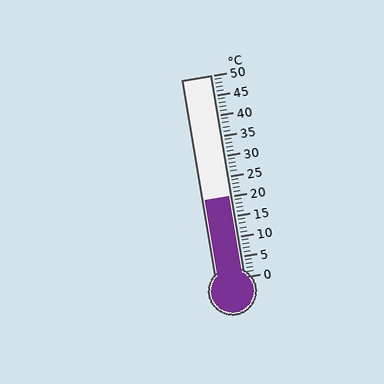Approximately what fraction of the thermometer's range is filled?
The thermometer is filled to approximately 40% of its range.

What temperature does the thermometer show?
The thermometer shows approximately 20°C.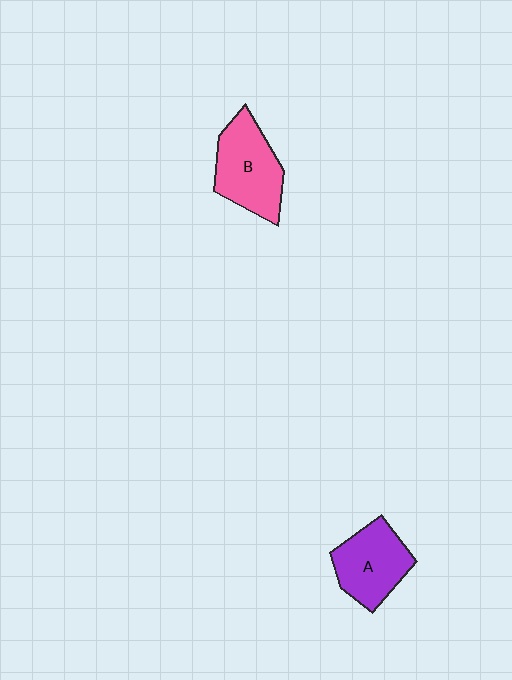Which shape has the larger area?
Shape B (pink).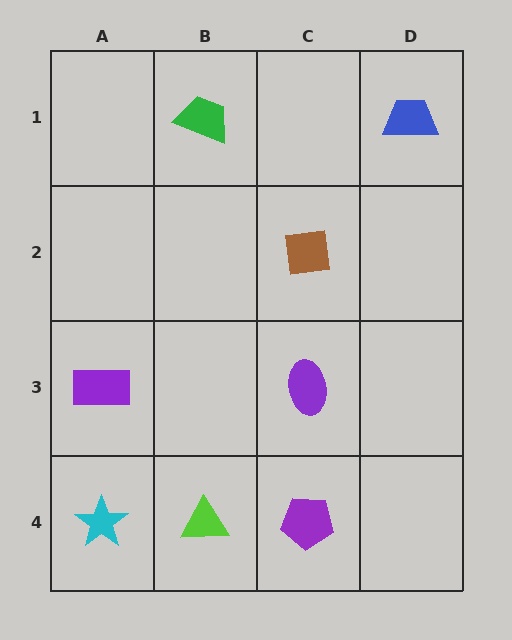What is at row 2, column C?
A brown square.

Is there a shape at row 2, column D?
No, that cell is empty.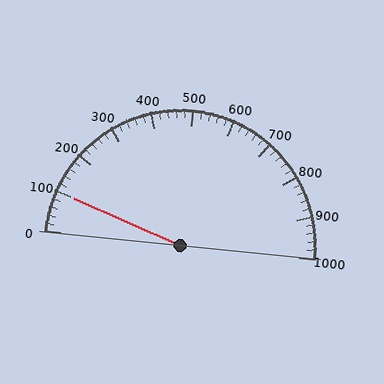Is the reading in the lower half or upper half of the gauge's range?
The reading is in the lower half of the range (0 to 1000).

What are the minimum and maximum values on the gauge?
The gauge ranges from 0 to 1000.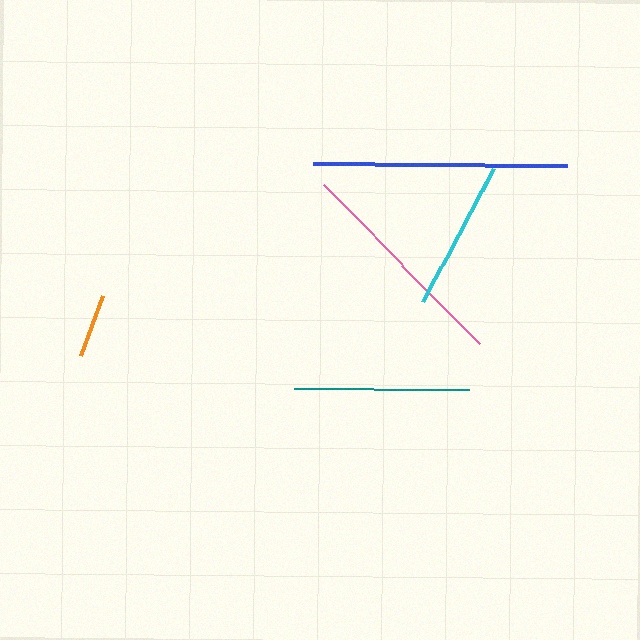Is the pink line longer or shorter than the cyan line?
The pink line is longer than the cyan line.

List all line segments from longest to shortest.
From longest to shortest: blue, pink, teal, cyan, orange.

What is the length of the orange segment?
The orange segment is approximately 65 pixels long.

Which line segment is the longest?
The blue line is the longest at approximately 254 pixels.